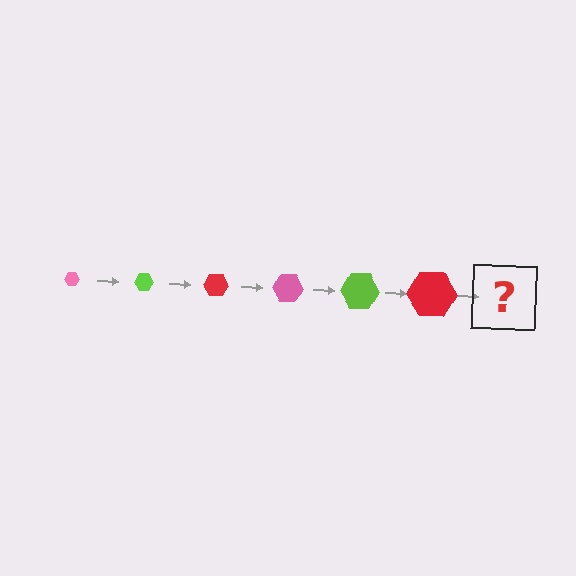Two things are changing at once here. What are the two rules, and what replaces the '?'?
The two rules are that the hexagon grows larger each step and the color cycles through pink, lime, and red. The '?' should be a pink hexagon, larger than the previous one.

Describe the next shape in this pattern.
It should be a pink hexagon, larger than the previous one.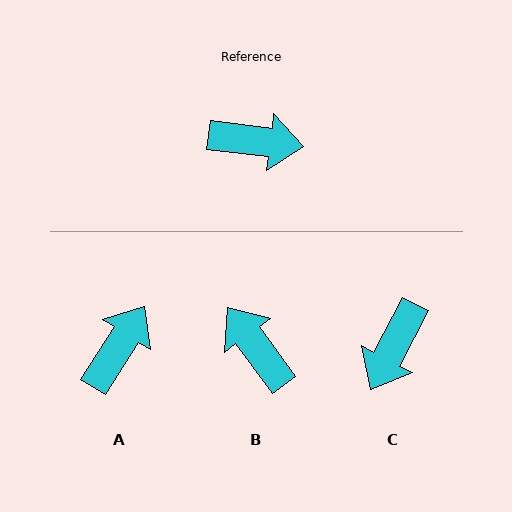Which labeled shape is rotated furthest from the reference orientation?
B, about 133 degrees away.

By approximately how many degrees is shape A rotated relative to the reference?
Approximately 64 degrees counter-clockwise.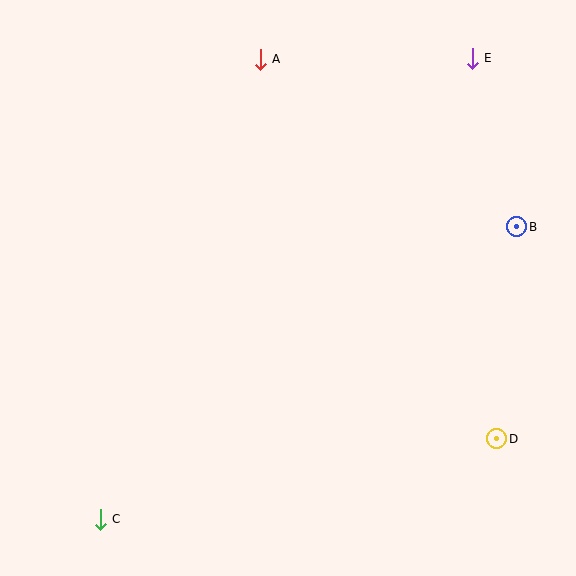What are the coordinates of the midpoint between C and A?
The midpoint between C and A is at (180, 289).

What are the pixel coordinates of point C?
Point C is at (100, 519).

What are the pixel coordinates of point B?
Point B is at (517, 227).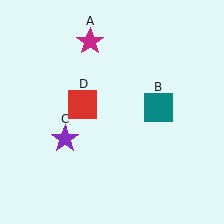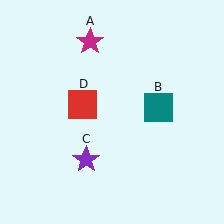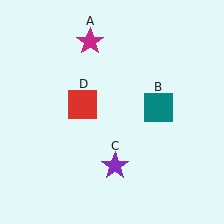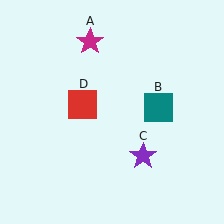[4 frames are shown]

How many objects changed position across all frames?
1 object changed position: purple star (object C).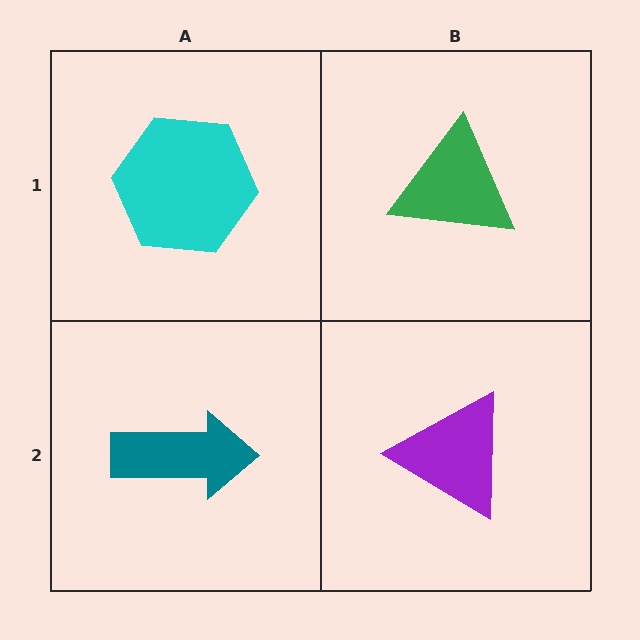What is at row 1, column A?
A cyan hexagon.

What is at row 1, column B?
A green triangle.